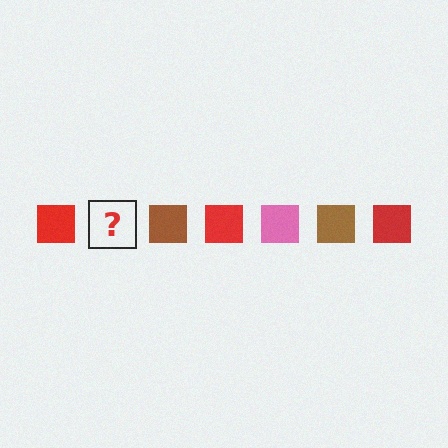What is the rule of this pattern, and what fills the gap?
The rule is that the pattern cycles through red, pink, brown squares. The gap should be filled with a pink square.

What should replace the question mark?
The question mark should be replaced with a pink square.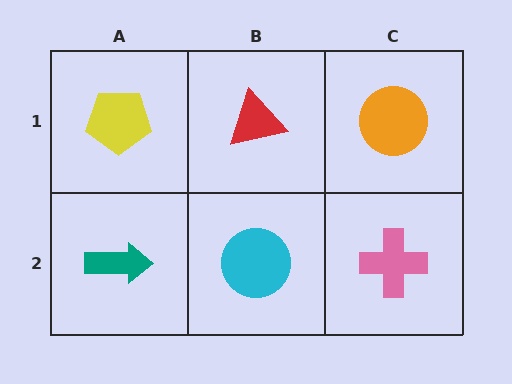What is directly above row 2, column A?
A yellow pentagon.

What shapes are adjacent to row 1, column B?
A cyan circle (row 2, column B), a yellow pentagon (row 1, column A), an orange circle (row 1, column C).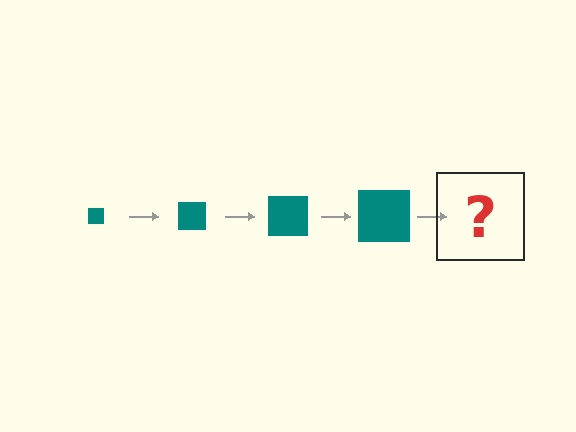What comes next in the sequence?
The next element should be a teal square, larger than the previous one.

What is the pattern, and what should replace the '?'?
The pattern is that the square gets progressively larger each step. The '?' should be a teal square, larger than the previous one.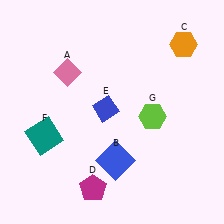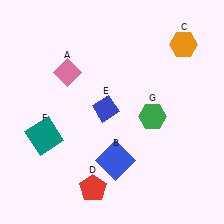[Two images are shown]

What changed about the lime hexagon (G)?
In Image 1, G is lime. In Image 2, it changed to green.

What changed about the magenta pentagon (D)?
In Image 1, D is magenta. In Image 2, it changed to red.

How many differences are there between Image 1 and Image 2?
There are 2 differences between the two images.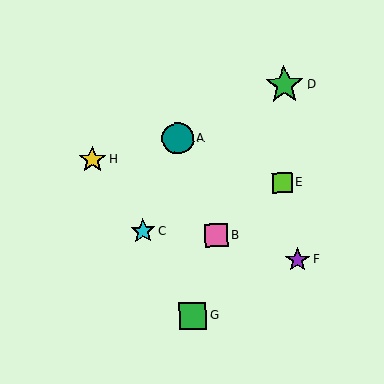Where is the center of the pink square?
The center of the pink square is at (216, 235).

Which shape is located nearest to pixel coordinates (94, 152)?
The yellow star (labeled H) at (92, 159) is nearest to that location.